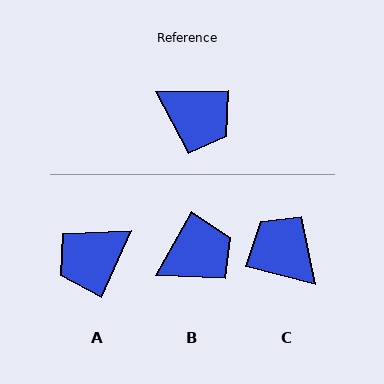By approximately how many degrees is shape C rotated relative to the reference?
Approximately 164 degrees counter-clockwise.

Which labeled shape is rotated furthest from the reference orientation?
C, about 164 degrees away.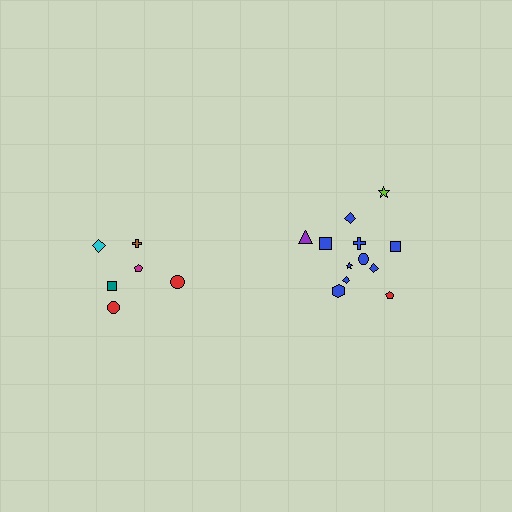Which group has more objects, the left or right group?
The right group.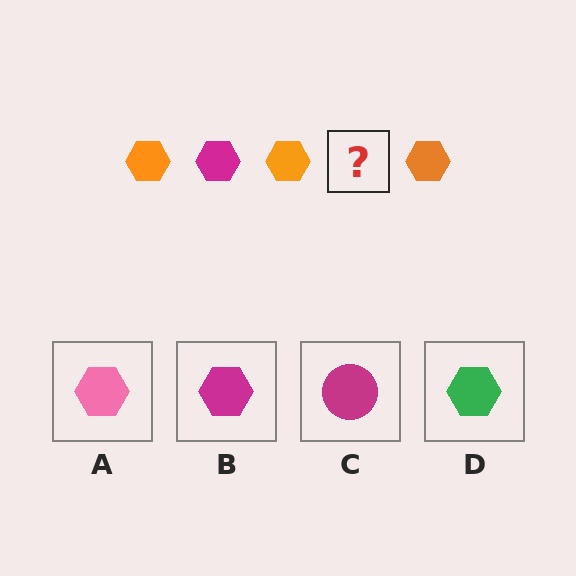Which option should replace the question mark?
Option B.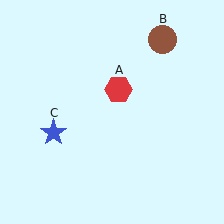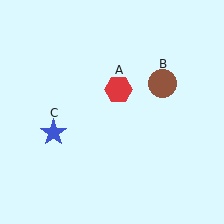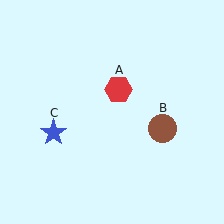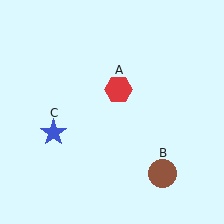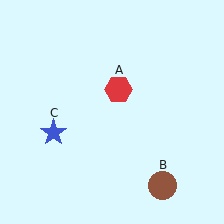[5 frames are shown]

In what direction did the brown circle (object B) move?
The brown circle (object B) moved down.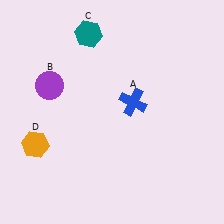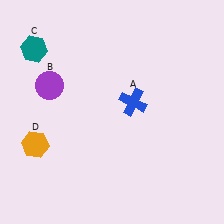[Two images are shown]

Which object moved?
The teal hexagon (C) moved left.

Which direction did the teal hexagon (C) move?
The teal hexagon (C) moved left.